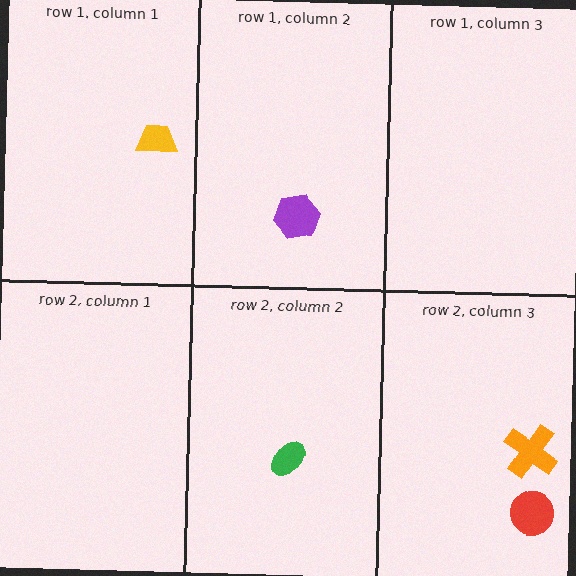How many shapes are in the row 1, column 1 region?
1.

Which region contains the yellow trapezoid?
The row 1, column 1 region.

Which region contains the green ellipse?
The row 2, column 2 region.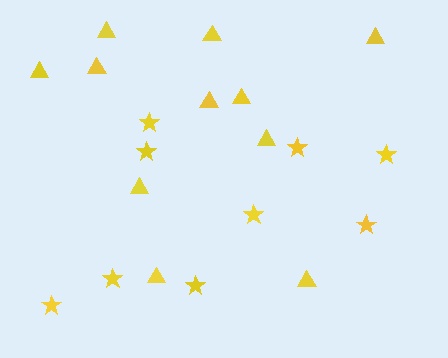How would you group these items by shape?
There are 2 groups: one group of triangles (11) and one group of stars (9).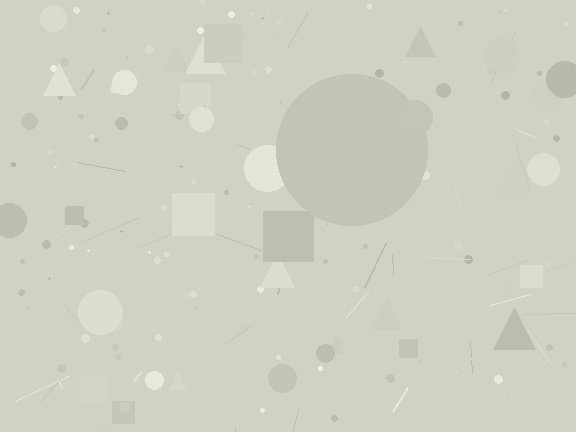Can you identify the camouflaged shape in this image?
The camouflaged shape is a circle.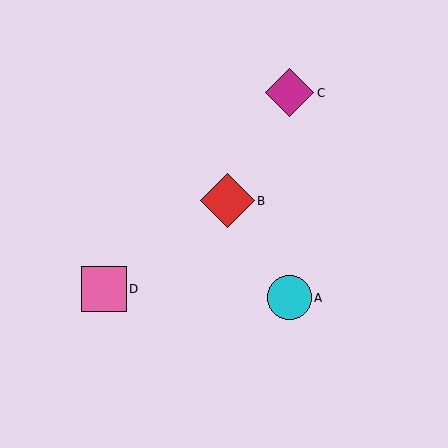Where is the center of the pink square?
The center of the pink square is at (104, 289).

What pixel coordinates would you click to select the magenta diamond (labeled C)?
Click at (290, 93) to select the magenta diamond C.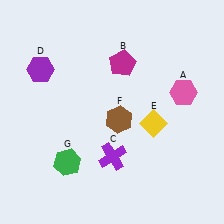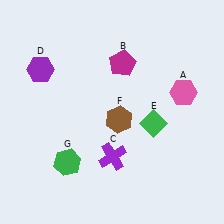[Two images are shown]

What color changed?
The diamond (E) changed from yellow in Image 1 to green in Image 2.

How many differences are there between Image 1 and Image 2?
There is 1 difference between the two images.